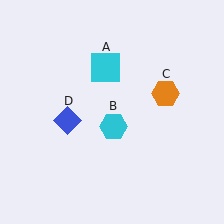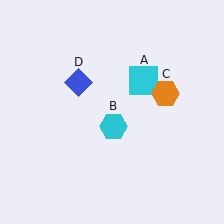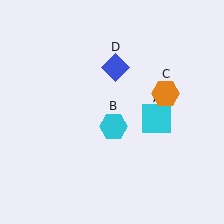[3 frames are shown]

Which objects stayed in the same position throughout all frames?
Cyan hexagon (object B) and orange hexagon (object C) remained stationary.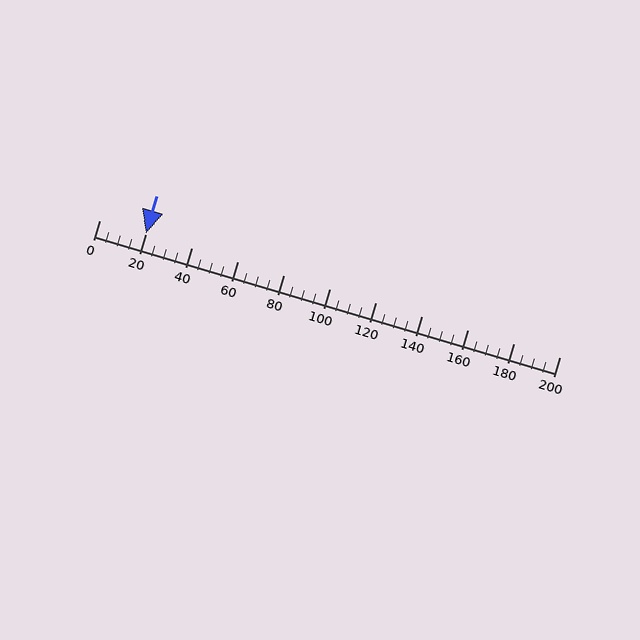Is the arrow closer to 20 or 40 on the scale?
The arrow is closer to 20.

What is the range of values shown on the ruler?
The ruler shows values from 0 to 200.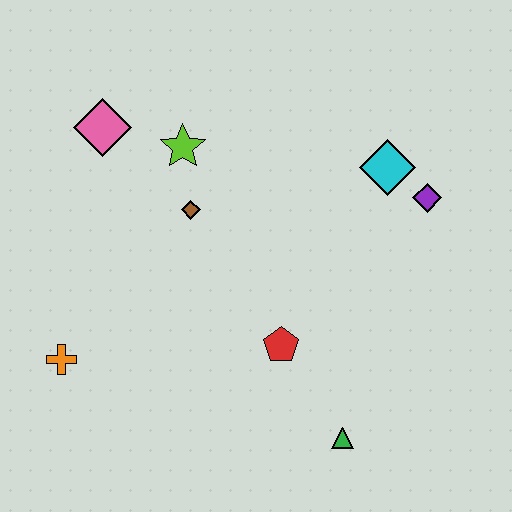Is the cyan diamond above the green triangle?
Yes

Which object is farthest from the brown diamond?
The green triangle is farthest from the brown diamond.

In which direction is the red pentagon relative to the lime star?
The red pentagon is below the lime star.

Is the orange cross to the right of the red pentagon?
No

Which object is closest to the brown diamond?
The lime star is closest to the brown diamond.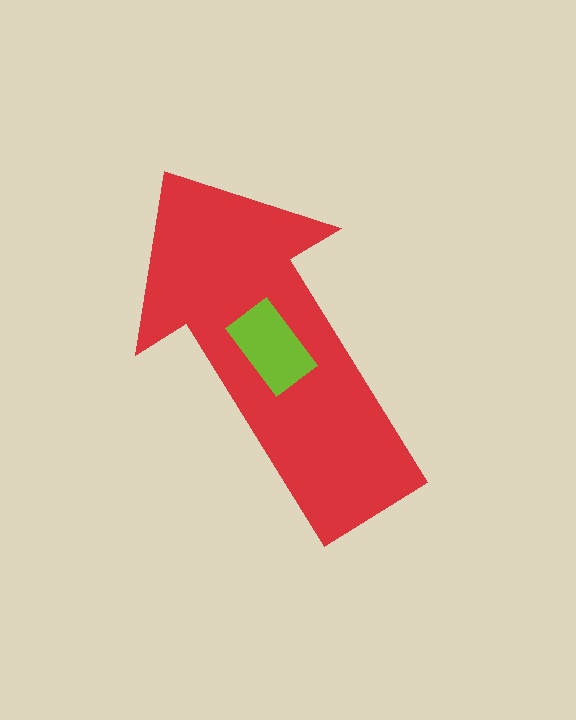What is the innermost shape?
The lime rectangle.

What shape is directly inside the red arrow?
The lime rectangle.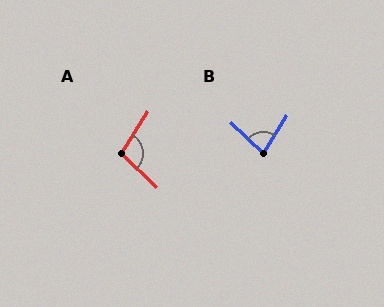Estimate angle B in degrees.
Approximately 78 degrees.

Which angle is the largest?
A, at approximately 101 degrees.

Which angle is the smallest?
B, at approximately 78 degrees.